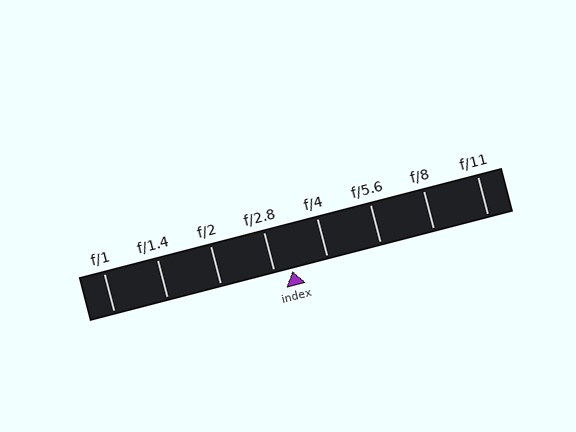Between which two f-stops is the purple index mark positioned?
The index mark is between f/2.8 and f/4.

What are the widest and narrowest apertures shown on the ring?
The widest aperture shown is f/1 and the narrowest is f/11.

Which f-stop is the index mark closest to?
The index mark is closest to f/2.8.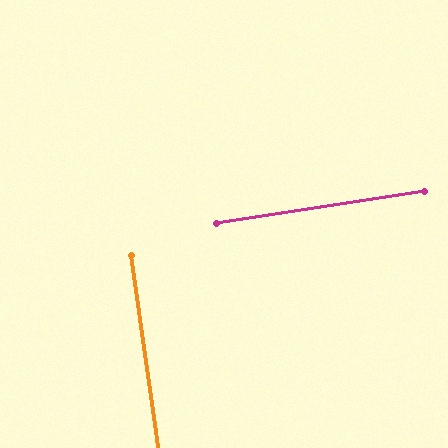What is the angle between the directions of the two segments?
Approximately 89 degrees.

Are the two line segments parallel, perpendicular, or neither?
Perpendicular — they meet at approximately 89°.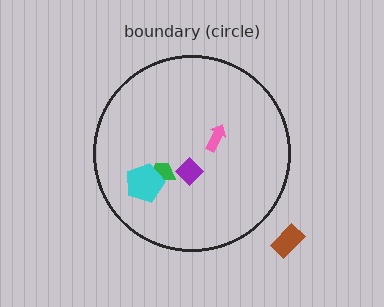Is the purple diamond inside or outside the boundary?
Inside.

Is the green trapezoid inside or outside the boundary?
Inside.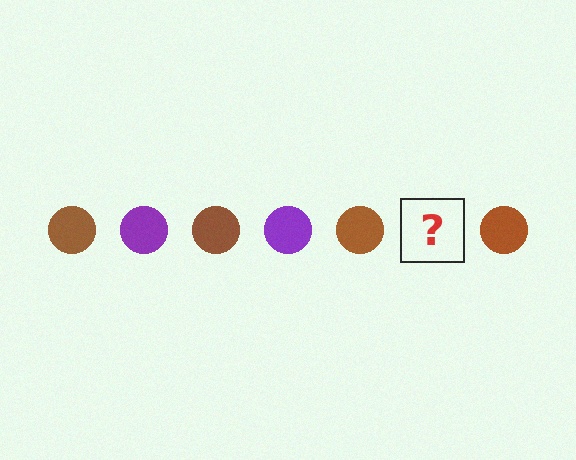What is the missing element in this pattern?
The missing element is a purple circle.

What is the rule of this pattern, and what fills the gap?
The rule is that the pattern cycles through brown, purple circles. The gap should be filled with a purple circle.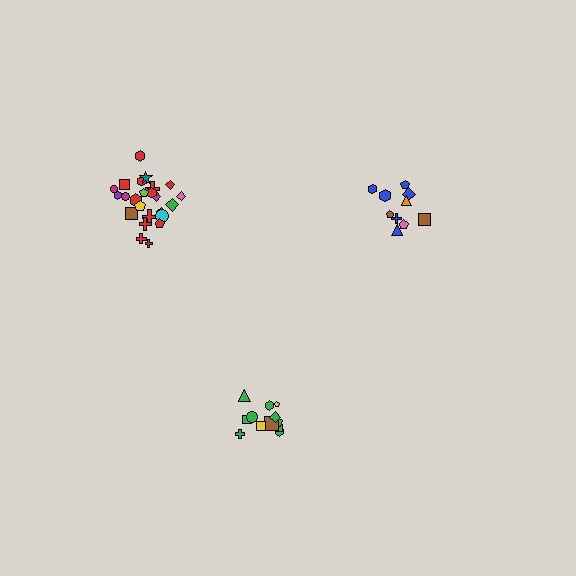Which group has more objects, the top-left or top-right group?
The top-left group.